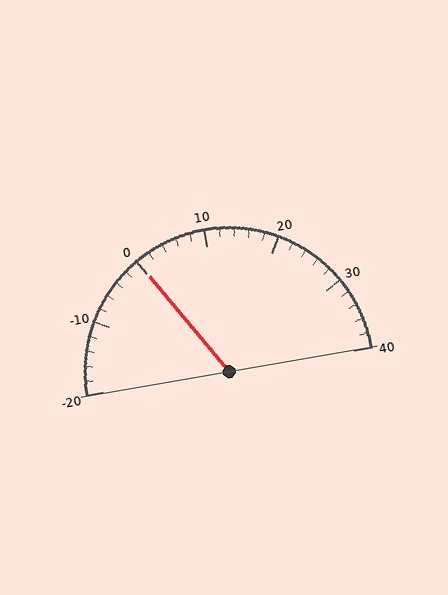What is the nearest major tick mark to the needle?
The nearest major tick mark is 0.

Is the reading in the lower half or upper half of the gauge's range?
The reading is in the lower half of the range (-20 to 40).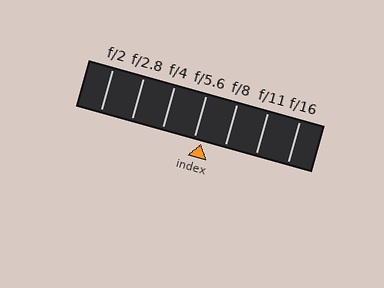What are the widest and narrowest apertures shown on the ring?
The widest aperture shown is f/2 and the narrowest is f/16.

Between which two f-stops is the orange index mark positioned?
The index mark is between f/5.6 and f/8.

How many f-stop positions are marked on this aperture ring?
There are 7 f-stop positions marked.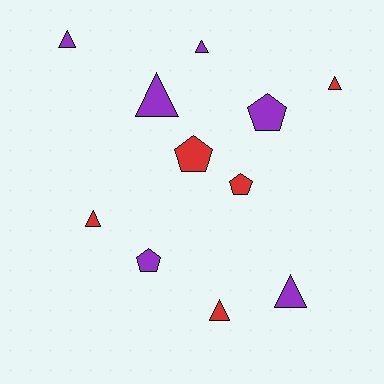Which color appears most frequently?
Purple, with 6 objects.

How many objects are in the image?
There are 11 objects.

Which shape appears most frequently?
Triangle, with 7 objects.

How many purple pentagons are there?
There are 2 purple pentagons.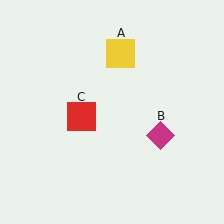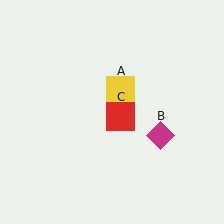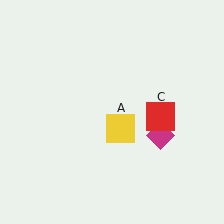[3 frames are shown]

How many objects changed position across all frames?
2 objects changed position: yellow square (object A), red square (object C).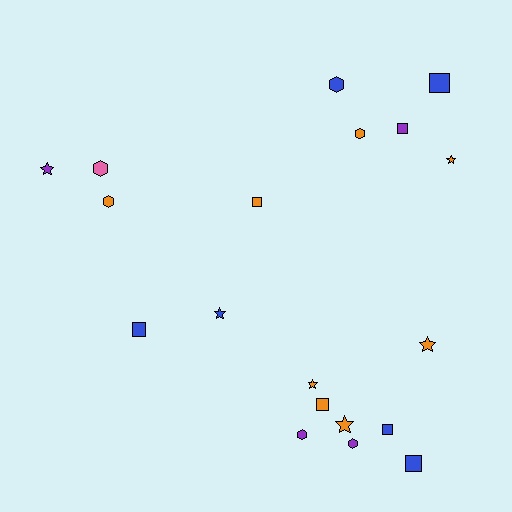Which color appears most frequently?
Orange, with 8 objects.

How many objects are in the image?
There are 19 objects.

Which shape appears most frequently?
Square, with 7 objects.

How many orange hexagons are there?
There are 2 orange hexagons.